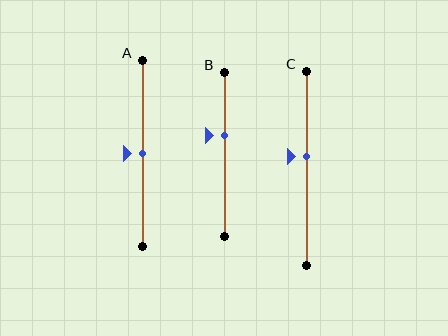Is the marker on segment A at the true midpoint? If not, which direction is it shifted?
Yes, the marker on segment A is at the true midpoint.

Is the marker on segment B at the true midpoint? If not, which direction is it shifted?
No, the marker on segment B is shifted upward by about 12% of the segment length.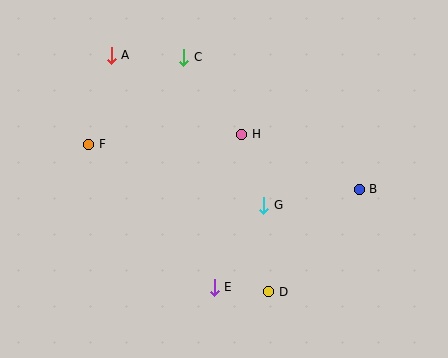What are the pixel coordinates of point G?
Point G is at (264, 205).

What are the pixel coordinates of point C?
Point C is at (184, 57).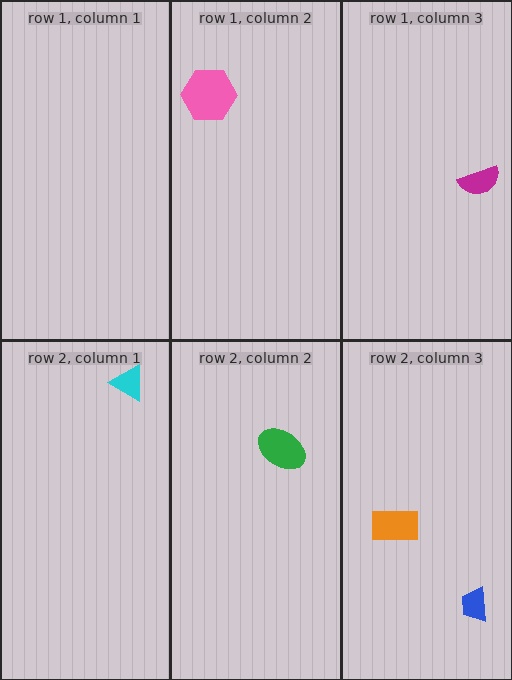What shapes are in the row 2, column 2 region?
The green ellipse.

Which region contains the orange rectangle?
The row 2, column 3 region.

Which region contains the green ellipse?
The row 2, column 2 region.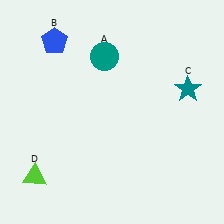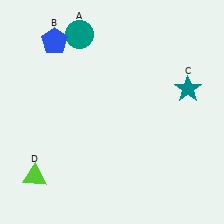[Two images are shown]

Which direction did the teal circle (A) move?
The teal circle (A) moved left.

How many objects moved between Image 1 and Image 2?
1 object moved between the two images.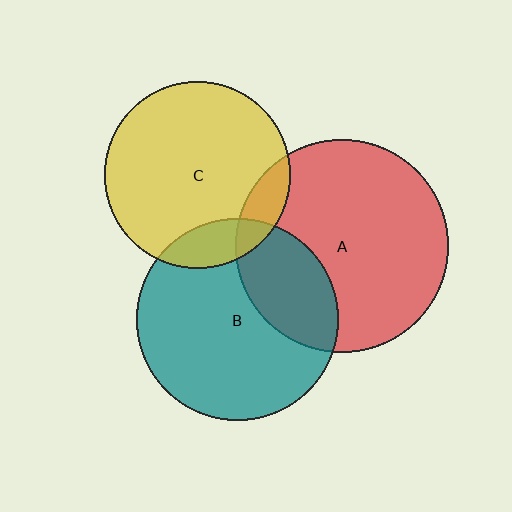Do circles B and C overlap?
Yes.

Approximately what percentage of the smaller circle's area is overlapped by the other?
Approximately 15%.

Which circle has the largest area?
Circle A (red).